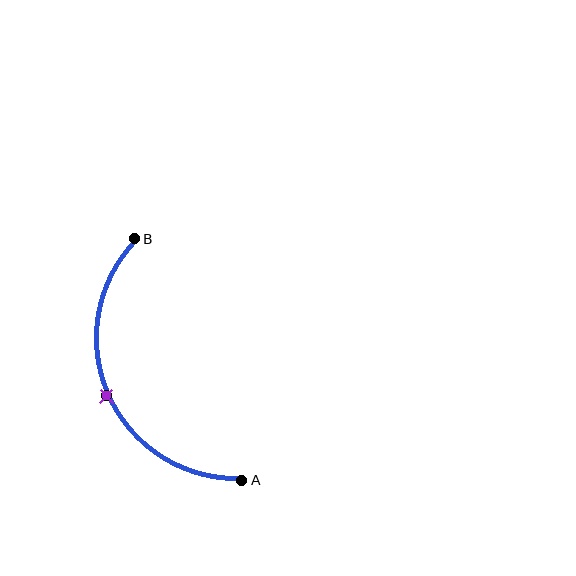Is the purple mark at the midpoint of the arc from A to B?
Yes. The purple mark lies on the arc at equal arc-length from both A and B — it is the arc midpoint.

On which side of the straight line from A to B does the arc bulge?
The arc bulges to the left of the straight line connecting A and B.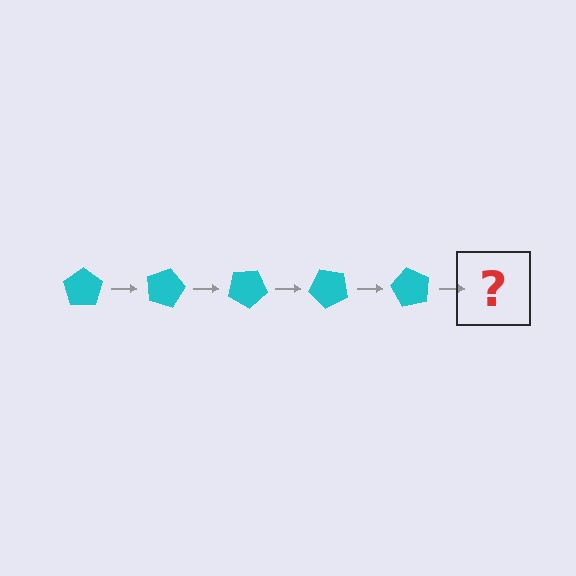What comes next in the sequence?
The next element should be a cyan pentagon rotated 75 degrees.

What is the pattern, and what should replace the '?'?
The pattern is that the pentagon rotates 15 degrees each step. The '?' should be a cyan pentagon rotated 75 degrees.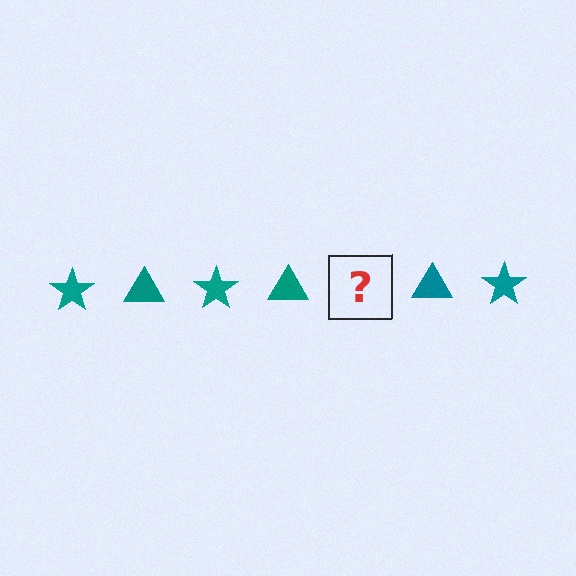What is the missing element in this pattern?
The missing element is a teal star.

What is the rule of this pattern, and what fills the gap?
The rule is that the pattern cycles through star, triangle shapes in teal. The gap should be filled with a teal star.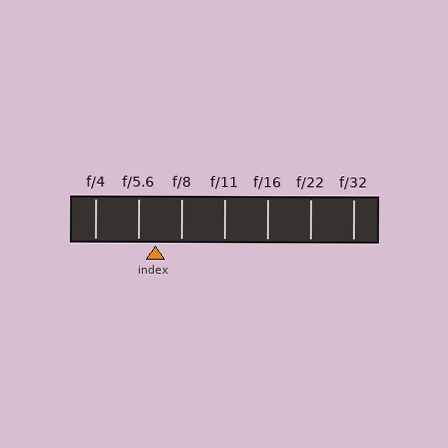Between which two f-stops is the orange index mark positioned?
The index mark is between f/5.6 and f/8.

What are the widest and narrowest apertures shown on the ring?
The widest aperture shown is f/4 and the narrowest is f/32.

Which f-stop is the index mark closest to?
The index mark is closest to f/5.6.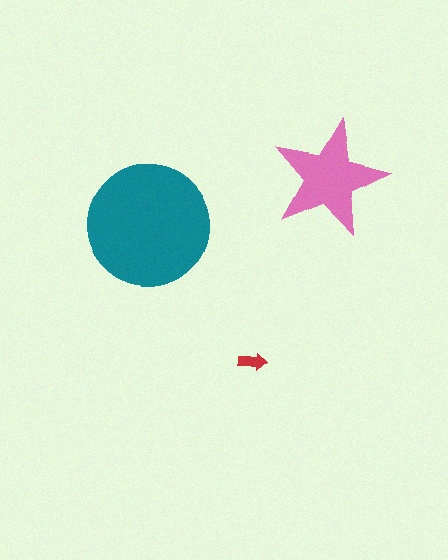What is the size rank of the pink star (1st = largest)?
2nd.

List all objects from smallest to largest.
The red arrow, the pink star, the teal circle.